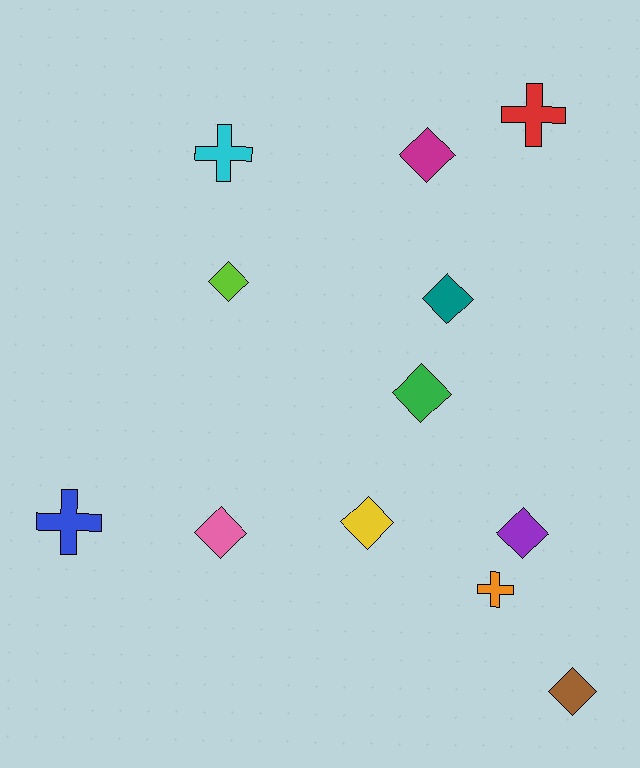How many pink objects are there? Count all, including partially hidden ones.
There is 1 pink object.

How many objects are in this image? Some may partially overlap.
There are 12 objects.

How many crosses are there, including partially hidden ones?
There are 4 crosses.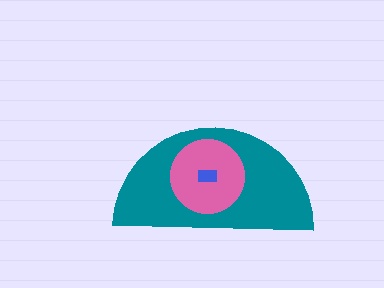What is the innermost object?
The blue rectangle.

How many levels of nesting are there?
3.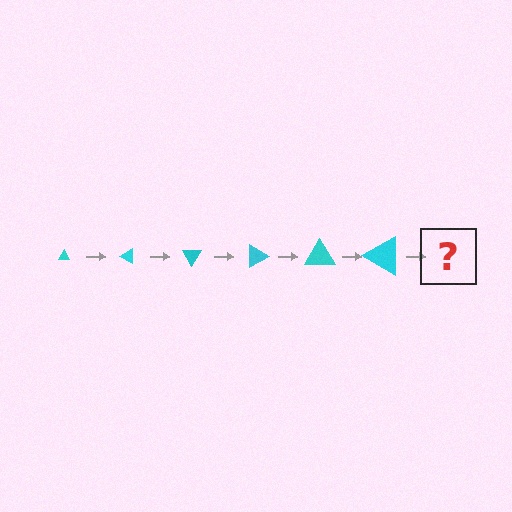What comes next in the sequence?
The next element should be a triangle, larger than the previous one and rotated 180 degrees from the start.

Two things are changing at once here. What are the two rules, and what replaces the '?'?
The two rules are that the triangle grows larger each step and it rotates 30 degrees each step. The '?' should be a triangle, larger than the previous one and rotated 180 degrees from the start.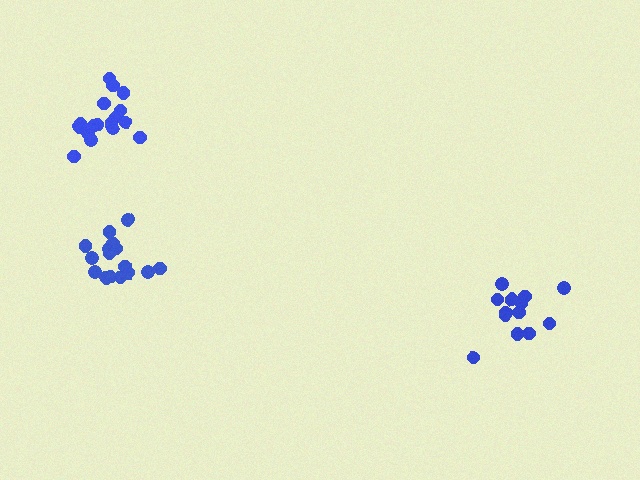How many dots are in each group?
Group 1: 16 dots, Group 2: 13 dots, Group 3: 17 dots (46 total).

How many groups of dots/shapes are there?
There are 3 groups.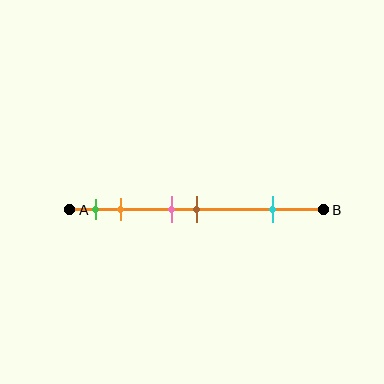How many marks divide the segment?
There are 5 marks dividing the segment.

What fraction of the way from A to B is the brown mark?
The brown mark is approximately 50% (0.5) of the way from A to B.